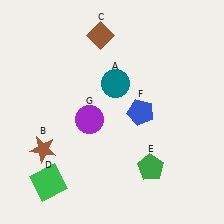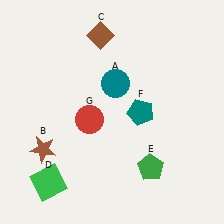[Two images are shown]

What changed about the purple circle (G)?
In Image 1, G is purple. In Image 2, it changed to red.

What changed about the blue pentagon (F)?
In Image 1, F is blue. In Image 2, it changed to teal.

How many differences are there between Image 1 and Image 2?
There are 2 differences between the two images.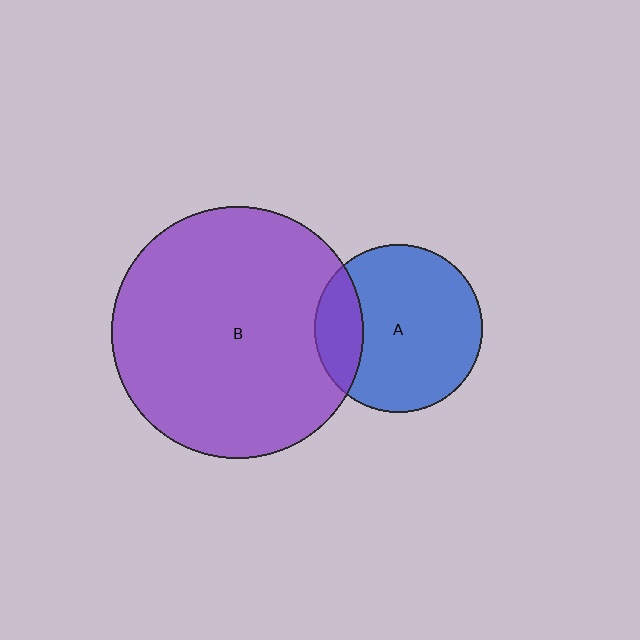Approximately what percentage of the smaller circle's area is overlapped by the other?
Approximately 20%.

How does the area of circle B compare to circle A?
Approximately 2.2 times.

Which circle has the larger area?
Circle B (purple).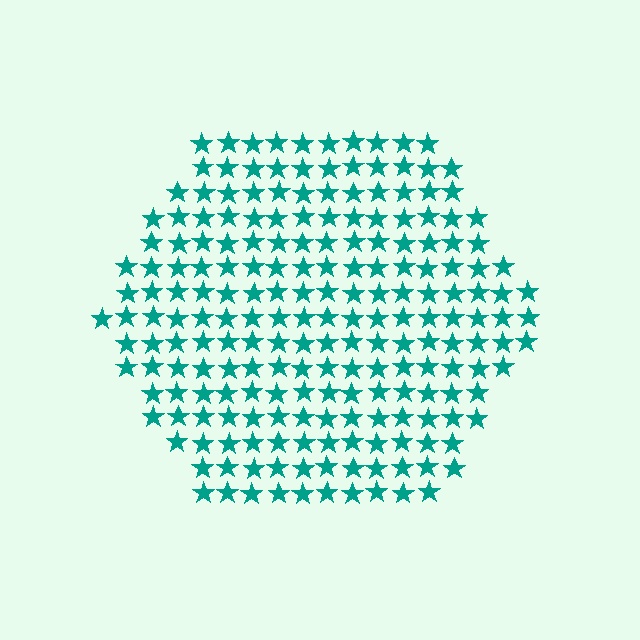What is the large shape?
The large shape is a hexagon.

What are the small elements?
The small elements are stars.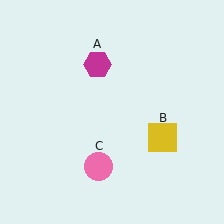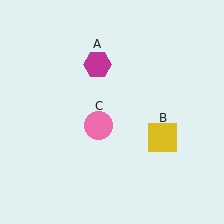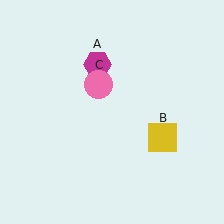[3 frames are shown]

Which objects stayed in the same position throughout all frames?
Magenta hexagon (object A) and yellow square (object B) remained stationary.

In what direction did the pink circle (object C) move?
The pink circle (object C) moved up.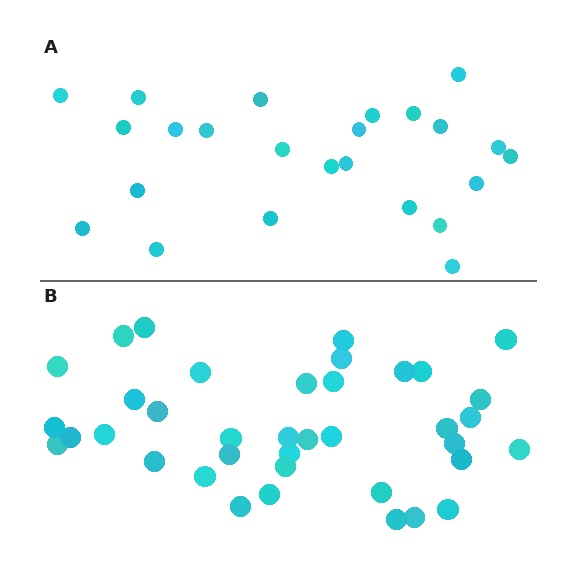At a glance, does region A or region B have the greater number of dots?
Region B (the bottom region) has more dots.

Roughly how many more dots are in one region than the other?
Region B has approximately 15 more dots than region A.